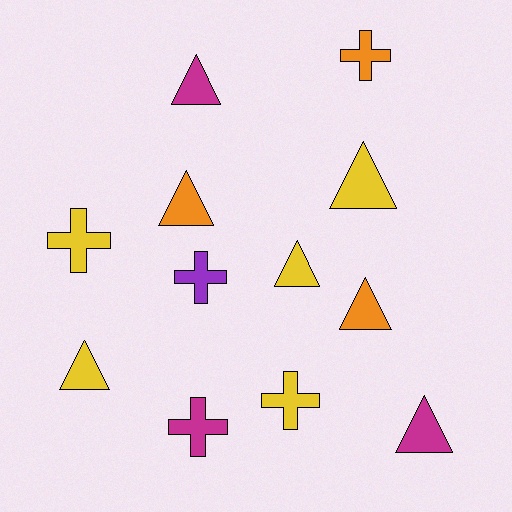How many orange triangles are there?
There are 2 orange triangles.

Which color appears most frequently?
Yellow, with 5 objects.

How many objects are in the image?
There are 12 objects.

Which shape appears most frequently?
Triangle, with 7 objects.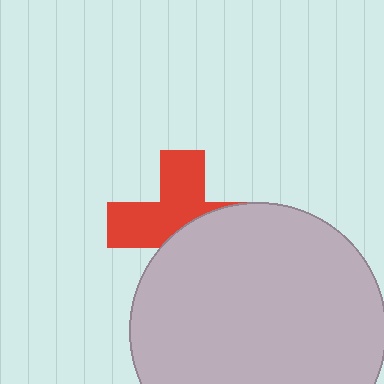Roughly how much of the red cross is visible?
About half of it is visible (roughly 53%).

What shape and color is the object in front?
The object in front is a light gray circle.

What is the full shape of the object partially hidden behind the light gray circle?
The partially hidden object is a red cross.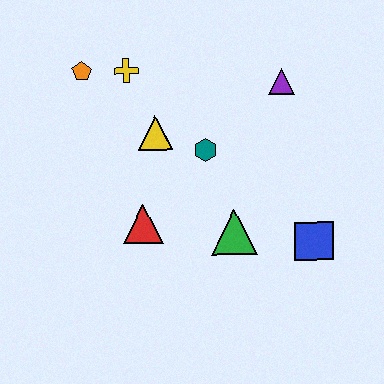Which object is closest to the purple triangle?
The teal hexagon is closest to the purple triangle.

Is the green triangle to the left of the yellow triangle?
No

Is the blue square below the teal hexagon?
Yes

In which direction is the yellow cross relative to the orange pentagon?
The yellow cross is to the right of the orange pentagon.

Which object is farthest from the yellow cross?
The blue square is farthest from the yellow cross.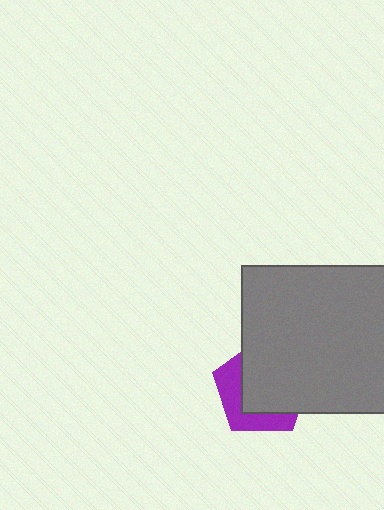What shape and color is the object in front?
The object in front is a gray rectangle.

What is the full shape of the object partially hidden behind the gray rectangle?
The partially hidden object is a purple pentagon.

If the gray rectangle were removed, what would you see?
You would see the complete purple pentagon.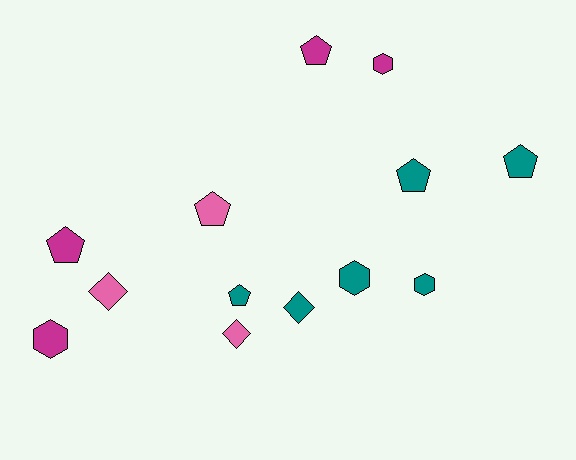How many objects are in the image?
There are 13 objects.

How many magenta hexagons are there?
There are 2 magenta hexagons.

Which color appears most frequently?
Teal, with 6 objects.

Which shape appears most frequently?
Pentagon, with 6 objects.